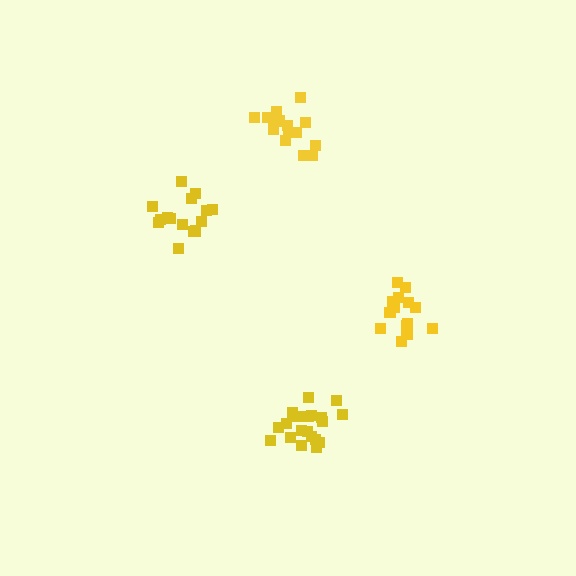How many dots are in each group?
Group 1: 17 dots, Group 2: 16 dots, Group 3: 20 dots, Group 4: 16 dots (69 total).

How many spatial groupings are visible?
There are 4 spatial groupings.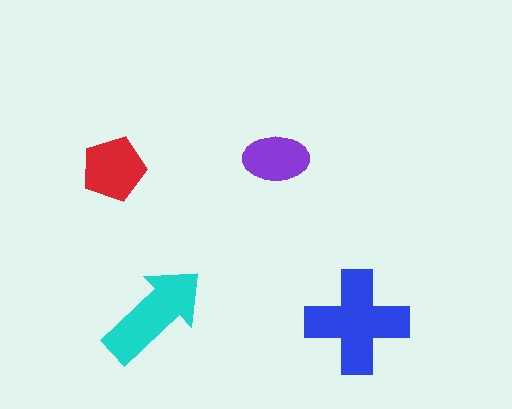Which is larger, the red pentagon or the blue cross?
The blue cross.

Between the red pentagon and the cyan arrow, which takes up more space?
The cyan arrow.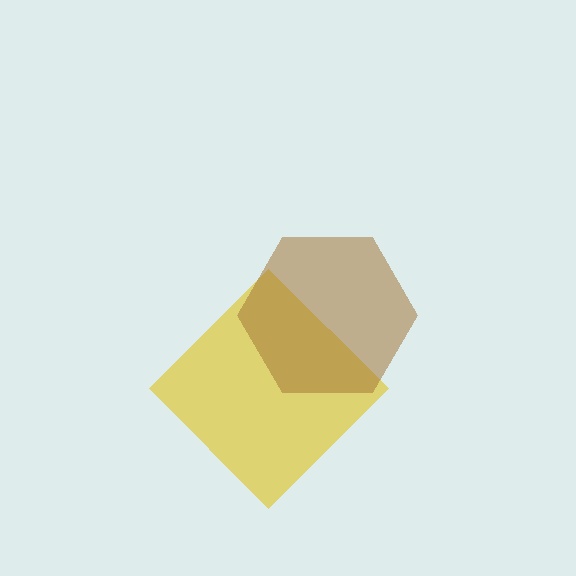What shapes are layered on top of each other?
The layered shapes are: a yellow diamond, a brown hexagon.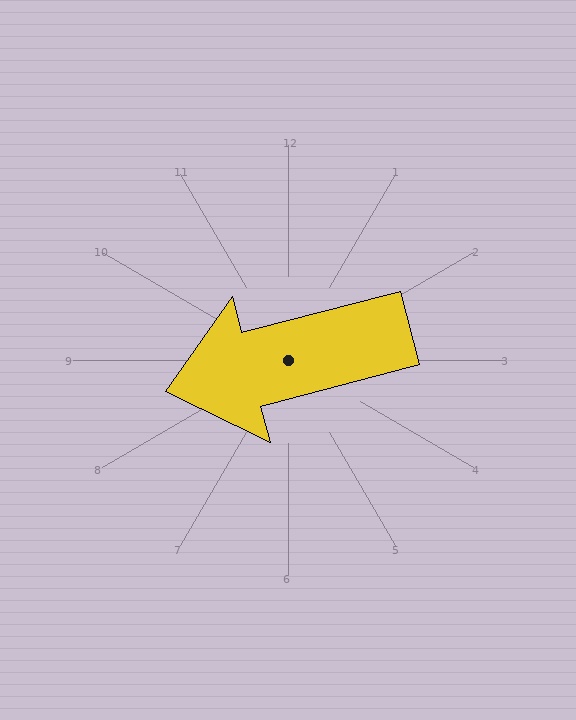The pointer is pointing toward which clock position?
Roughly 9 o'clock.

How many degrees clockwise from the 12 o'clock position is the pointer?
Approximately 255 degrees.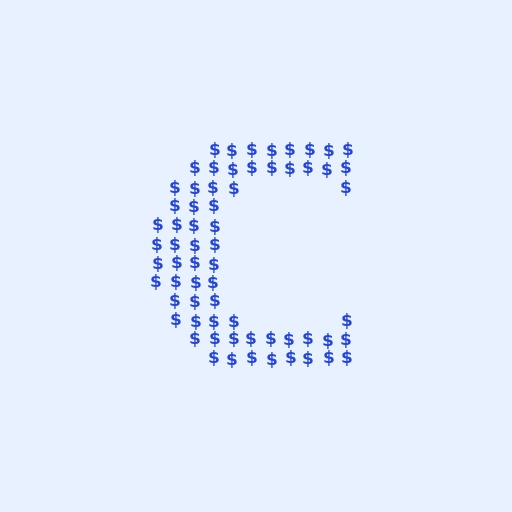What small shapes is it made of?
It is made of small dollar signs.